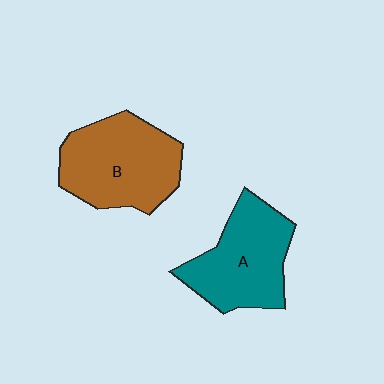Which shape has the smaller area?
Shape A (teal).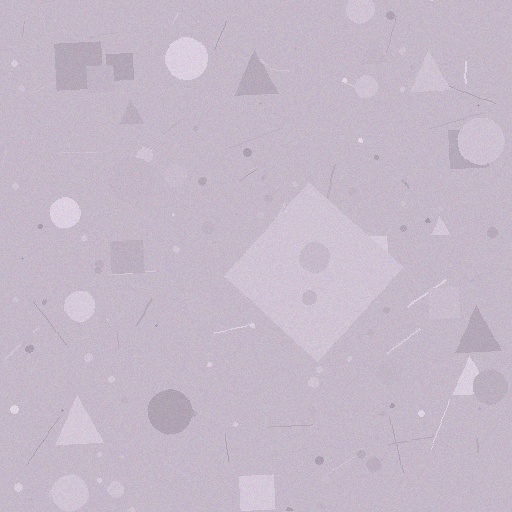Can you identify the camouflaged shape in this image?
The camouflaged shape is a diamond.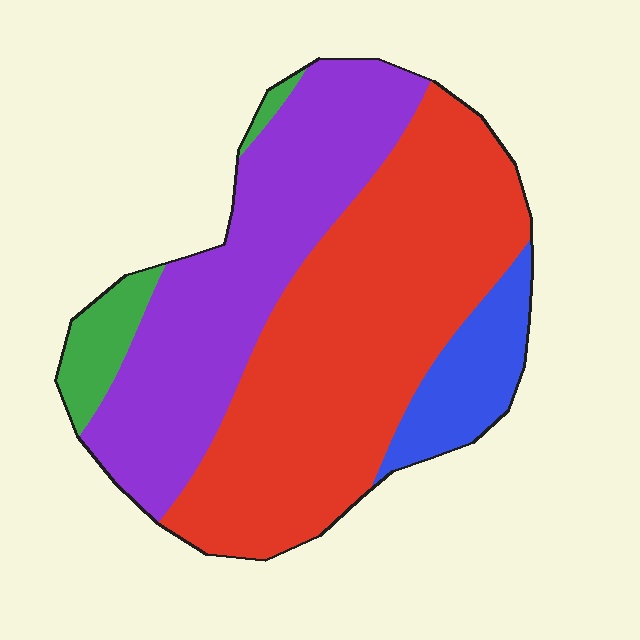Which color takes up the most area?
Red, at roughly 50%.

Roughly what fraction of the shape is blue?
Blue covers roughly 10% of the shape.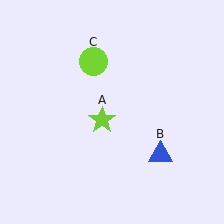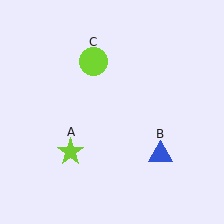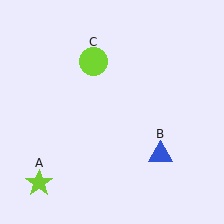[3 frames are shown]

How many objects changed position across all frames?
1 object changed position: lime star (object A).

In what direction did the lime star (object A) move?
The lime star (object A) moved down and to the left.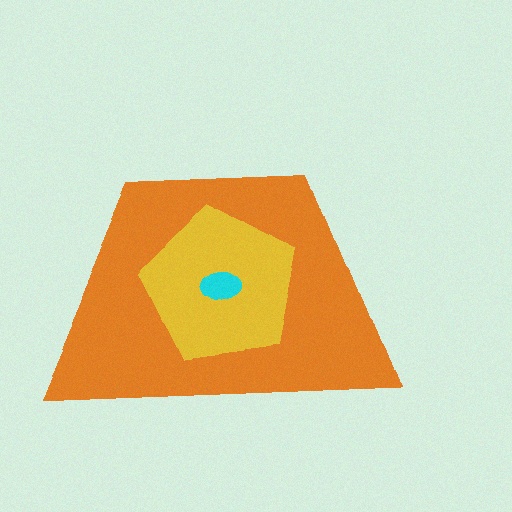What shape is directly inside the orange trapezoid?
The yellow pentagon.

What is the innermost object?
The cyan ellipse.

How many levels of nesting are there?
3.